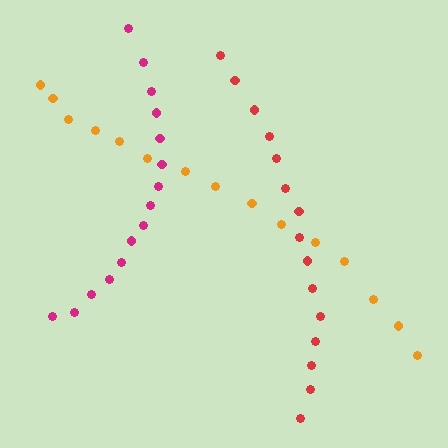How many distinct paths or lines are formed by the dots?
There are 3 distinct paths.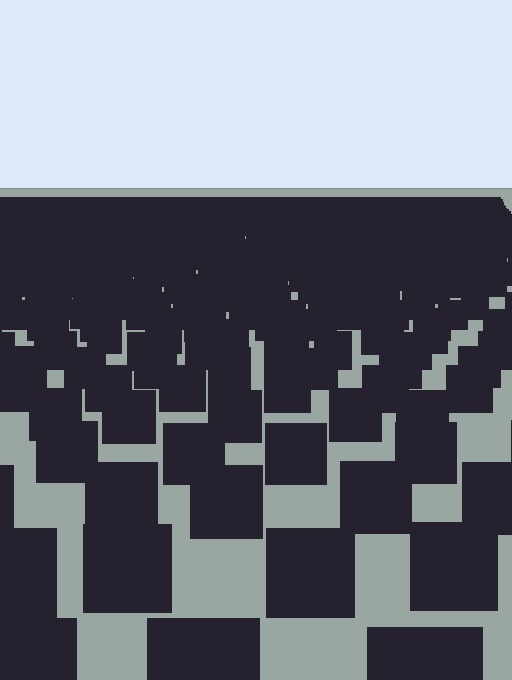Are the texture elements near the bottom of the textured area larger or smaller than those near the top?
Larger. Near the bottom, elements are closer to the viewer and appear at a bigger on-screen size.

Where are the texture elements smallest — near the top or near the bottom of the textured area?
Near the top.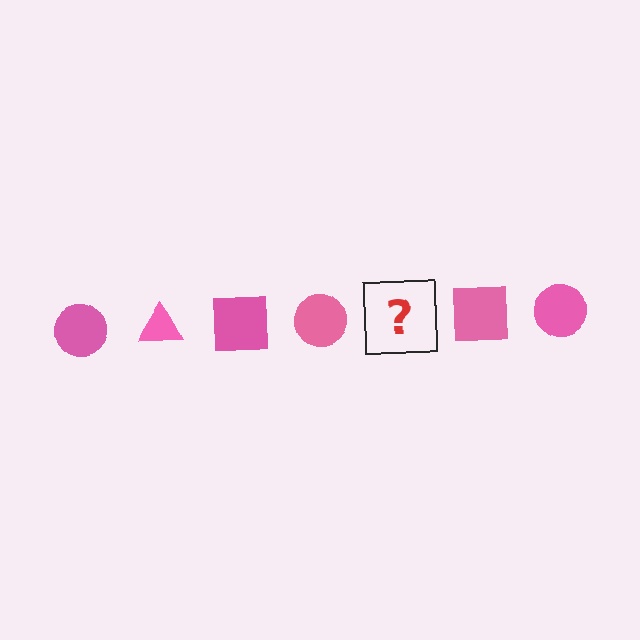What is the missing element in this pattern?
The missing element is a pink triangle.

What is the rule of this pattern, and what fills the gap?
The rule is that the pattern cycles through circle, triangle, square shapes in pink. The gap should be filled with a pink triangle.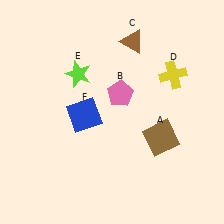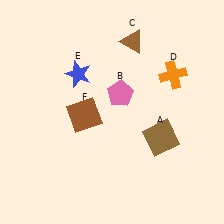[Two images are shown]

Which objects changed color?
D changed from yellow to orange. E changed from lime to blue. F changed from blue to brown.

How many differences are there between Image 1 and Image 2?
There are 3 differences between the two images.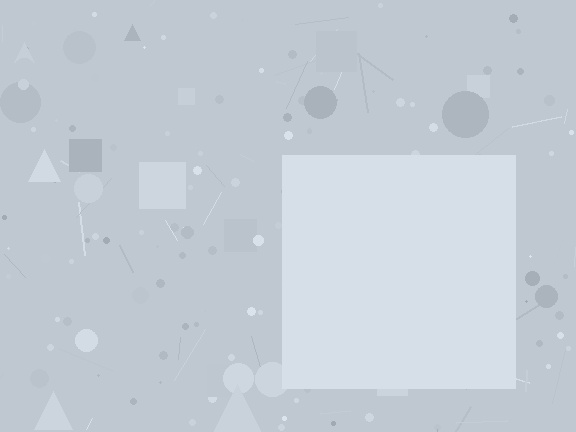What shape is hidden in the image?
A square is hidden in the image.